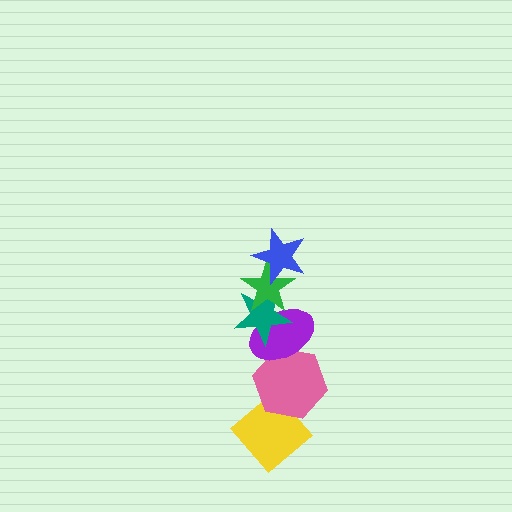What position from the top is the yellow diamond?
The yellow diamond is 6th from the top.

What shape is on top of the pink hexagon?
The purple ellipse is on top of the pink hexagon.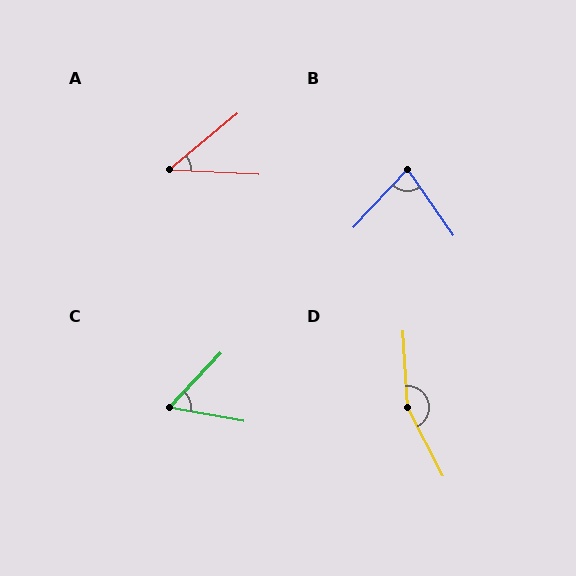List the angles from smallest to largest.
A (42°), C (57°), B (78°), D (156°).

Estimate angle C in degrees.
Approximately 57 degrees.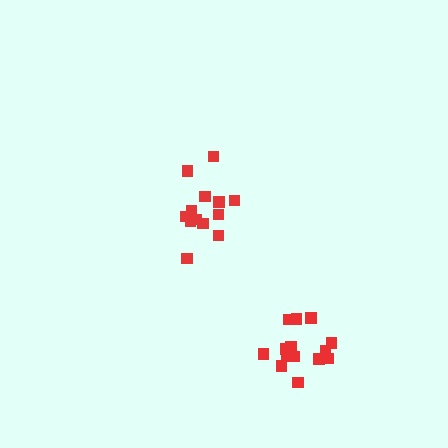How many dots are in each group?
Group 1: 13 dots, Group 2: 14 dots (27 total).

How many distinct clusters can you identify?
There are 2 distinct clusters.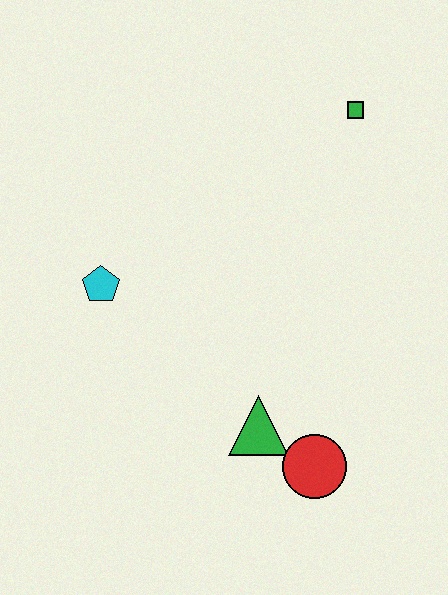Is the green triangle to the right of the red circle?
No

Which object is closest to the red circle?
The green triangle is closest to the red circle.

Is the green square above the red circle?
Yes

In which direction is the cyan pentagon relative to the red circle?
The cyan pentagon is to the left of the red circle.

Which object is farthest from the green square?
The red circle is farthest from the green square.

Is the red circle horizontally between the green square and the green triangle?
Yes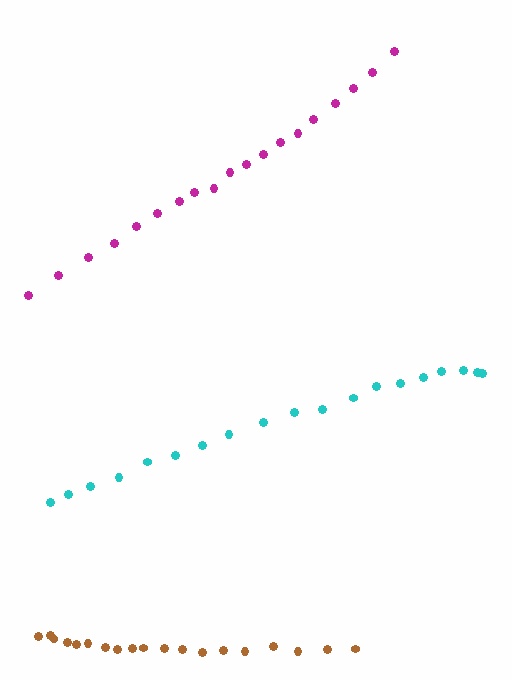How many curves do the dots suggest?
There are 3 distinct paths.